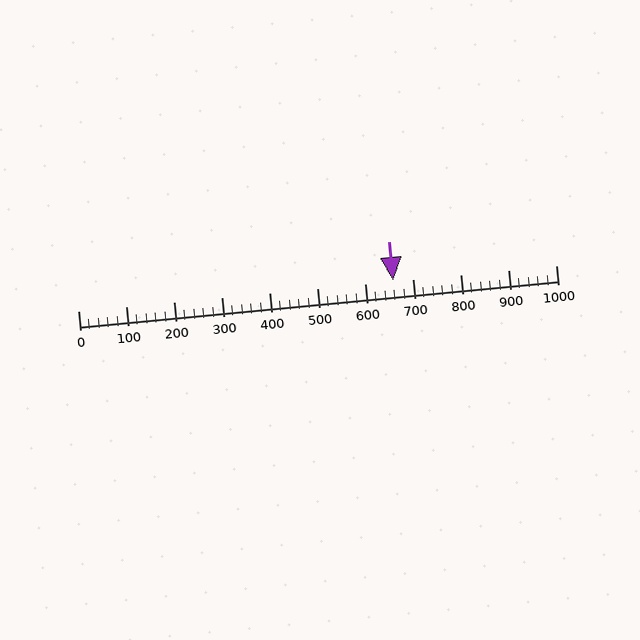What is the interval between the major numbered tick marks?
The major tick marks are spaced 100 units apart.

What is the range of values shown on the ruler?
The ruler shows values from 0 to 1000.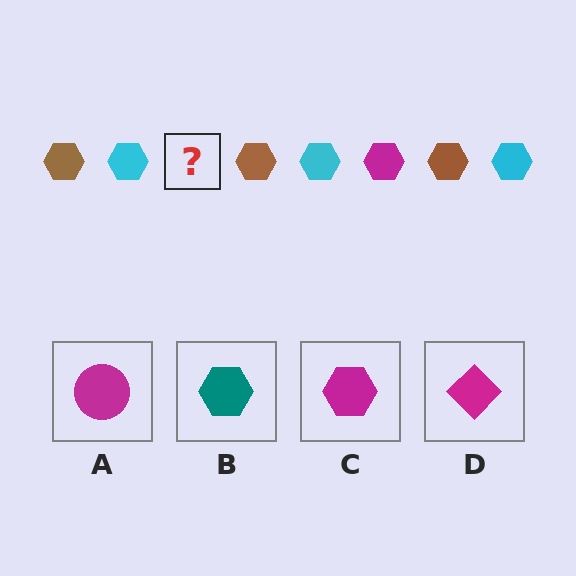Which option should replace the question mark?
Option C.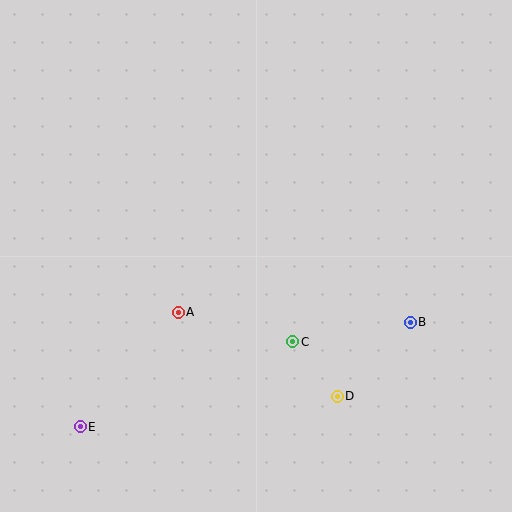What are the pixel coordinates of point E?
Point E is at (80, 427).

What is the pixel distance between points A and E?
The distance between A and E is 150 pixels.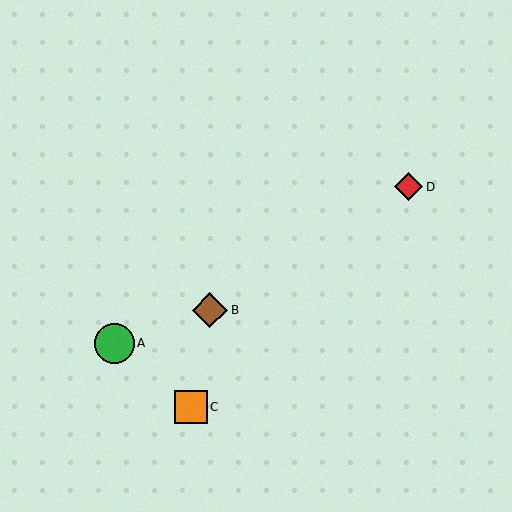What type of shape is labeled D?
Shape D is a red diamond.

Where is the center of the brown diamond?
The center of the brown diamond is at (210, 310).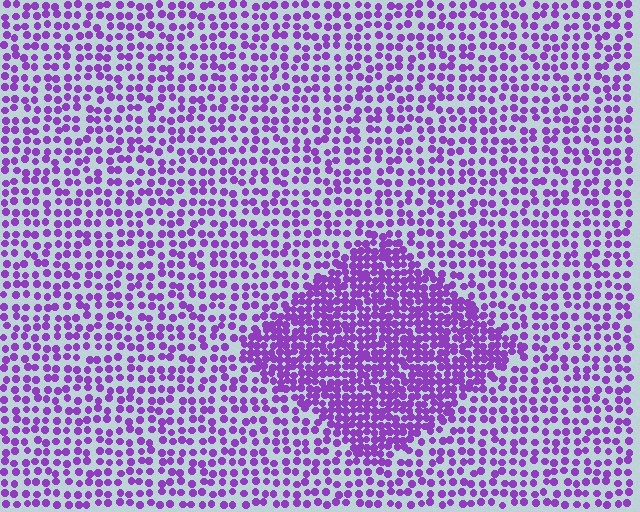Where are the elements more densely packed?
The elements are more densely packed inside the diamond boundary.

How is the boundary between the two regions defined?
The boundary is defined by a change in element density (approximately 2.0x ratio). All elements are the same color, size, and shape.